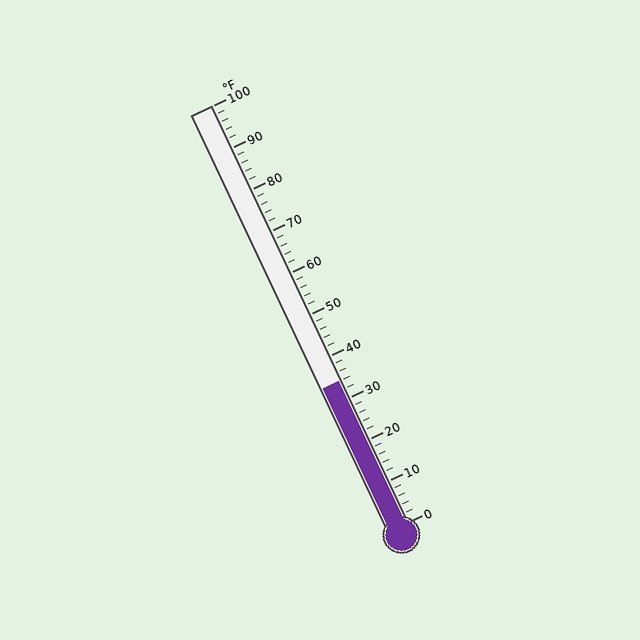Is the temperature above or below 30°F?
The temperature is above 30°F.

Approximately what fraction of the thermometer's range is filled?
The thermometer is filled to approximately 35% of its range.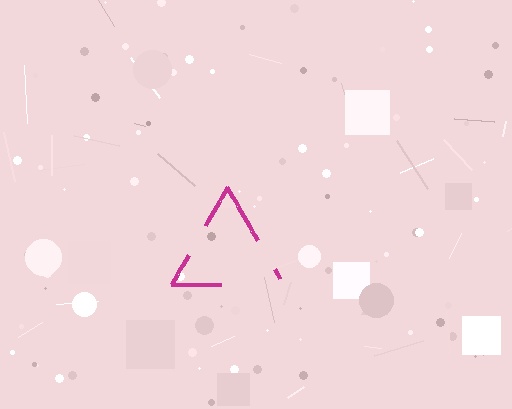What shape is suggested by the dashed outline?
The dashed outline suggests a triangle.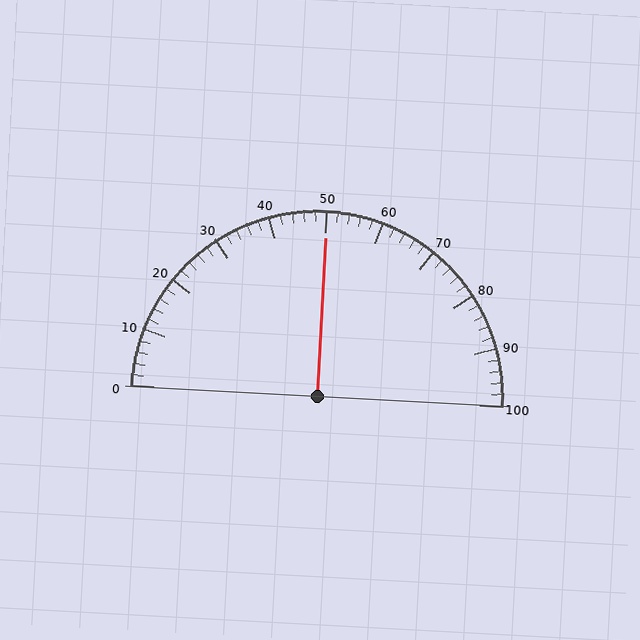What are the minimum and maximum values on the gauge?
The gauge ranges from 0 to 100.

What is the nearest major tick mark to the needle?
The nearest major tick mark is 50.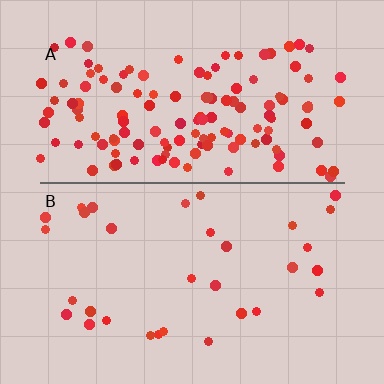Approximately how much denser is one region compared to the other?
Approximately 4.1× — region A over region B.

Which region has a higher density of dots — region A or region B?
A (the top).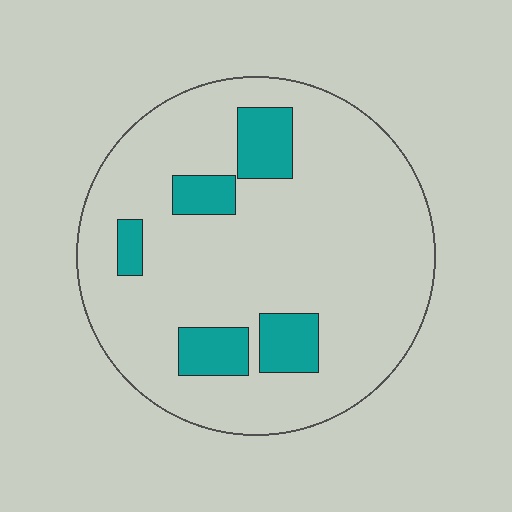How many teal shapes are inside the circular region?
5.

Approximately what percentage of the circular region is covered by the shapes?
Approximately 15%.